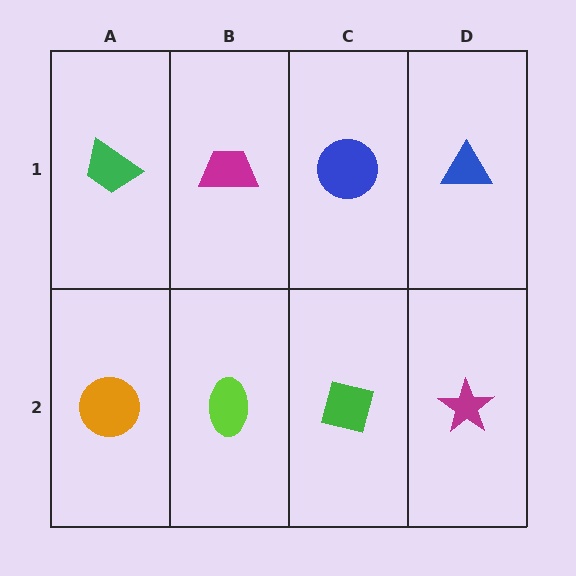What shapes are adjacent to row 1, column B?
A lime ellipse (row 2, column B), a green trapezoid (row 1, column A), a blue circle (row 1, column C).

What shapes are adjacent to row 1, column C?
A green square (row 2, column C), a magenta trapezoid (row 1, column B), a blue triangle (row 1, column D).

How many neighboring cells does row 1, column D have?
2.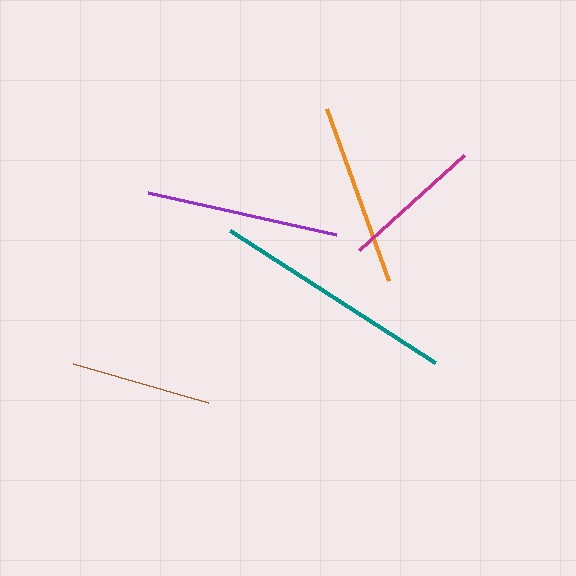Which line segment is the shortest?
The brown line is the shortest at approximately 140 pixels.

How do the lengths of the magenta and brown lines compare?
The magenta and brown lines are approximately the same length.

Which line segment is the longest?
The teal line is the longest at approximately 244 pixels.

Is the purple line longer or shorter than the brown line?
The purple line is longer than the brown line.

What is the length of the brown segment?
The brown segment is approximately 140 pixels long.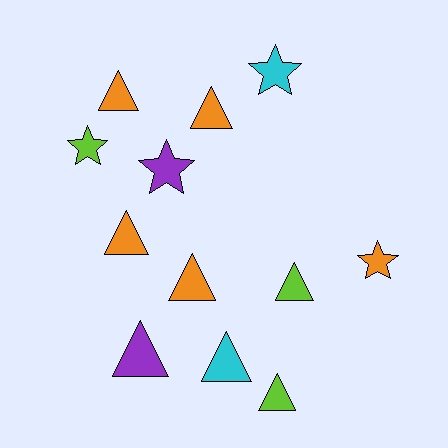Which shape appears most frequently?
Triangle, with 8 objects.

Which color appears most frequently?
Orange, with 5 objects.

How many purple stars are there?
There is 1 purple star.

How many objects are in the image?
There are 12 objects.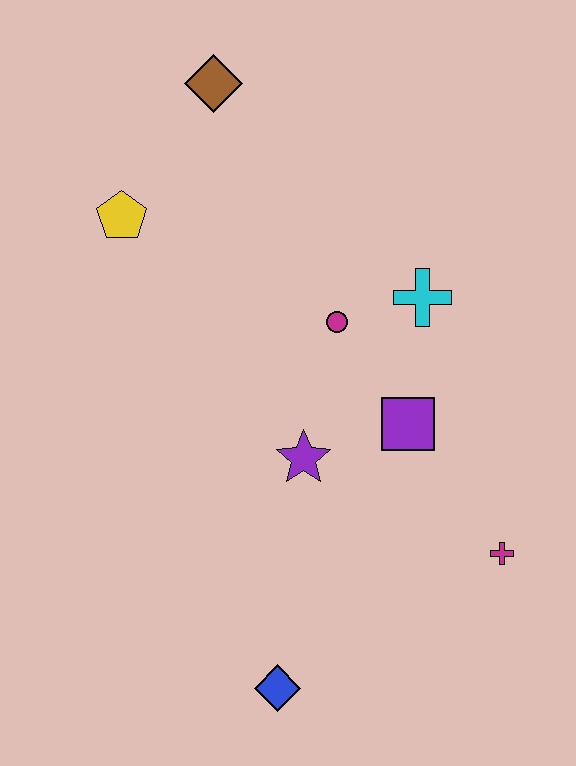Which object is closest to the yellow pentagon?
The brown diamond is closest to the yellow pentagon.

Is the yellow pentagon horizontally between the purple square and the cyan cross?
No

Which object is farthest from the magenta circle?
The blue diamond is farthest from the magenta circle.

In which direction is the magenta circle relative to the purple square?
The magenta circle is above the purple square.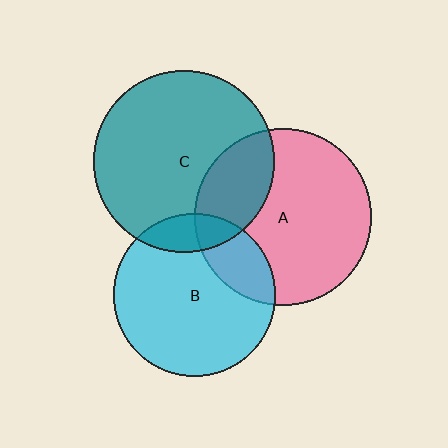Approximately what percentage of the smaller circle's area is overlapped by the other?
Approximately 20%.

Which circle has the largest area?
Circle C (teal).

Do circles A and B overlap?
Yes.